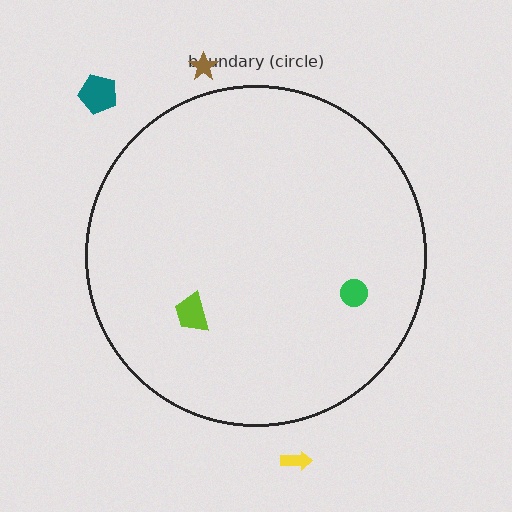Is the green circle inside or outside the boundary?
Inside.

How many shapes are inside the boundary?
2 inside, 3 outside.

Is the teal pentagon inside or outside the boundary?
Outside.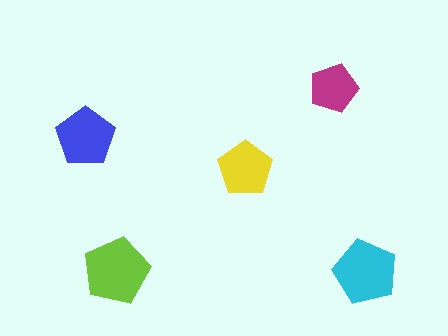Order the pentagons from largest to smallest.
the lime one, the cyan one, the blue one, the yellow one, the magenta one.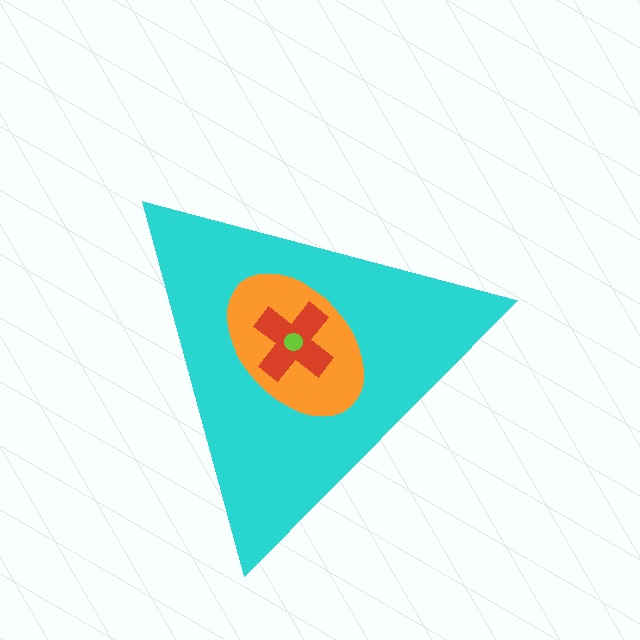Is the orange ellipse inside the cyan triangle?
Yes.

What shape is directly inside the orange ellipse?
The red cross.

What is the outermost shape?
The cyan triangle.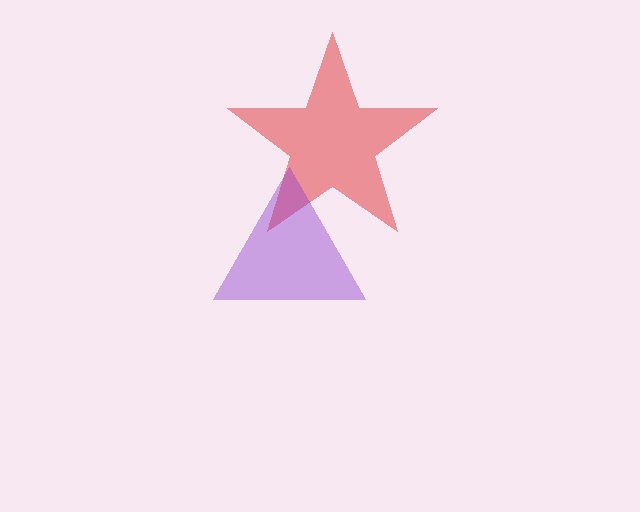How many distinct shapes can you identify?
There are 2 distinct shapes: a red star, a purple triangle.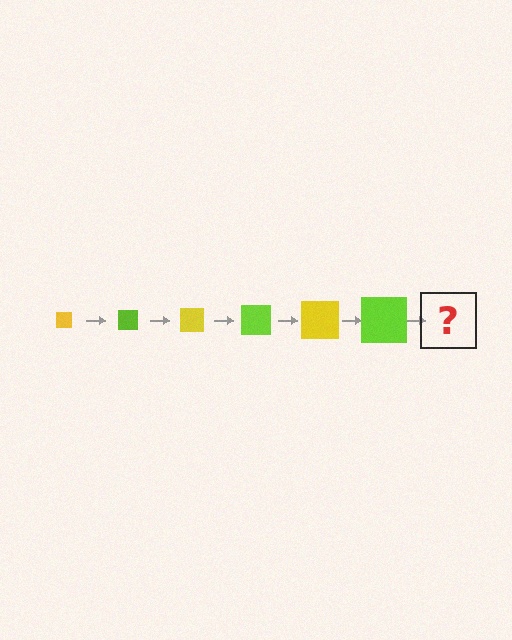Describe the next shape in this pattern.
It should be a yellow square, larger than the previous one.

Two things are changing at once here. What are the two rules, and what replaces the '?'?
The two rules are that the square grows larger each step and the color cycles through yellow and lime. The '?' should be a yellow square, larger than the previous one.